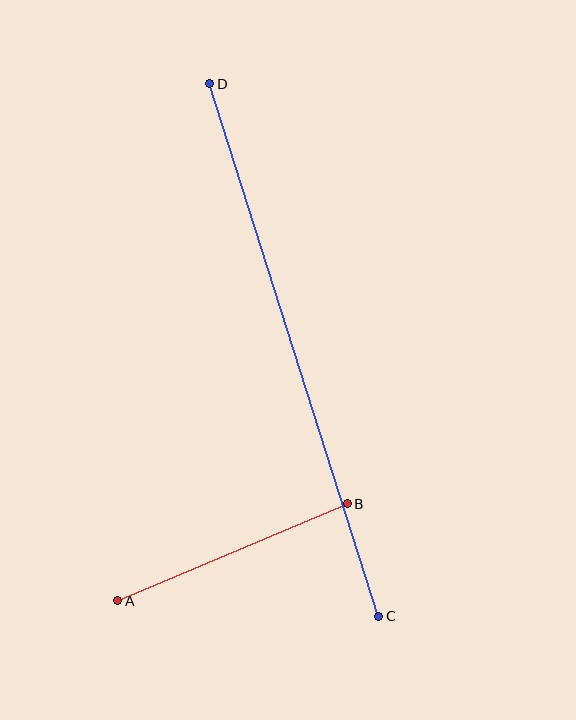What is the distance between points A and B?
The distance is approximately 249 pixels.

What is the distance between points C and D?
The distance is approximately 559 pixels.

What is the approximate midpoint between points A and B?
The midpoint is at approximately (233, 552) pixels.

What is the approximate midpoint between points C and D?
The midpoint is at approximately (294, 350) pixels.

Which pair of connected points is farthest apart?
Points C and D are farthest apart.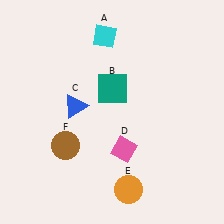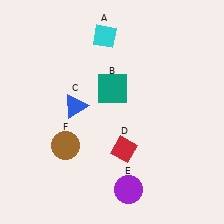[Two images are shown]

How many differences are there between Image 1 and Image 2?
There are 2 differences between the two images.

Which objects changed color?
D changed from pink to red. E changed from orange to purple.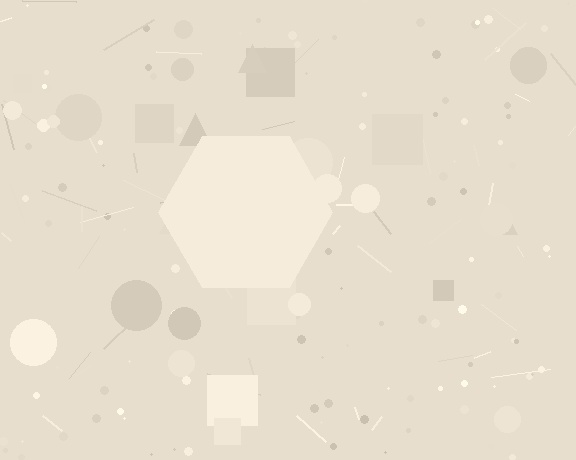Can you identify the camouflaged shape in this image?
The camouflaged shape is a hexagon.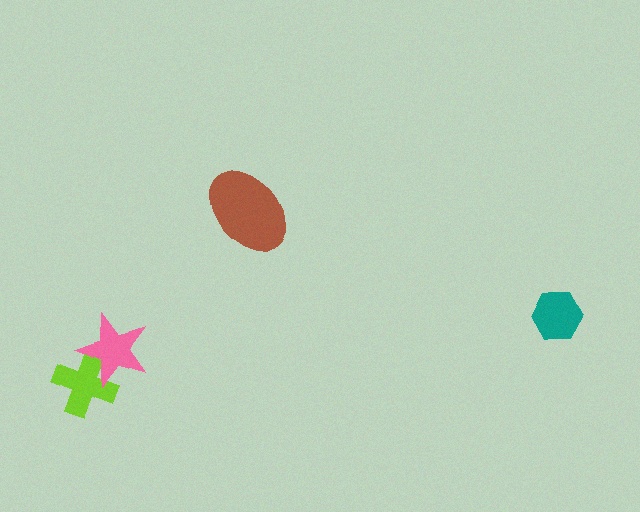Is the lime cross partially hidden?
Yes, it is partially covered by another shape.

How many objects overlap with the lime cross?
1 object overlaps with the lime cross.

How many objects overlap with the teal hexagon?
0 objects overlap with the teal hexagon.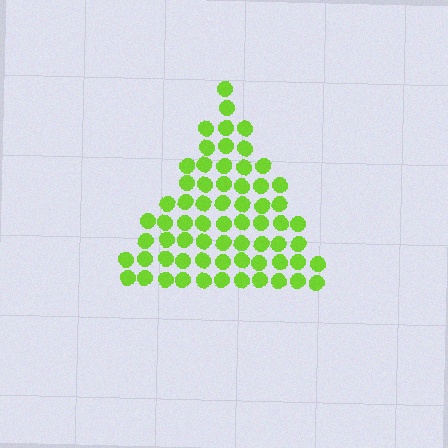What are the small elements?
The small elements are circles.